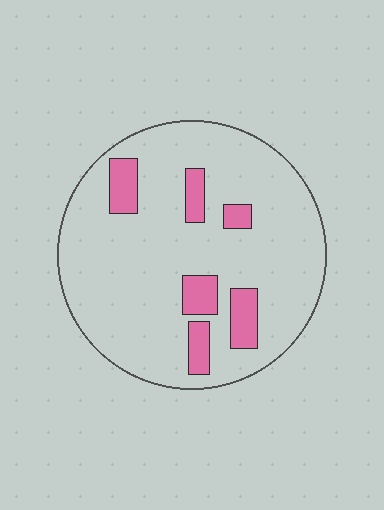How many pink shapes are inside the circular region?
6.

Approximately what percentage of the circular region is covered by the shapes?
Approximately 15%.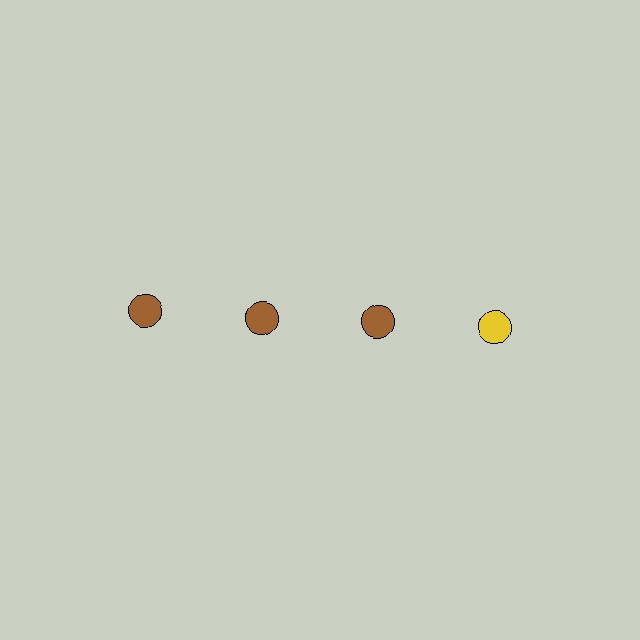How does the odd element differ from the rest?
It has a different color: yellow instead of brown.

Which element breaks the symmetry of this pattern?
The yellow circle in the top row, second from right column breaks the symmetry. All other shapes are brown circles.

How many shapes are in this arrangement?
There are 4 shapes arranged in a grid pattern.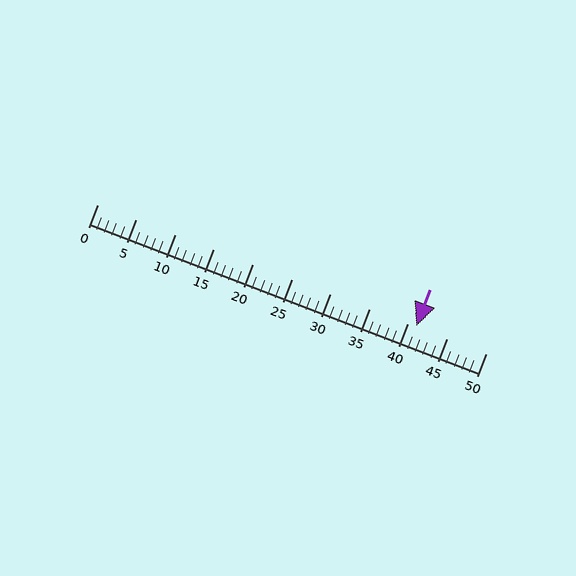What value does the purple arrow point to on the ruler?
The purple arrow points to approximately 41.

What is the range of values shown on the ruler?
The ruler shows values from 0 to 50.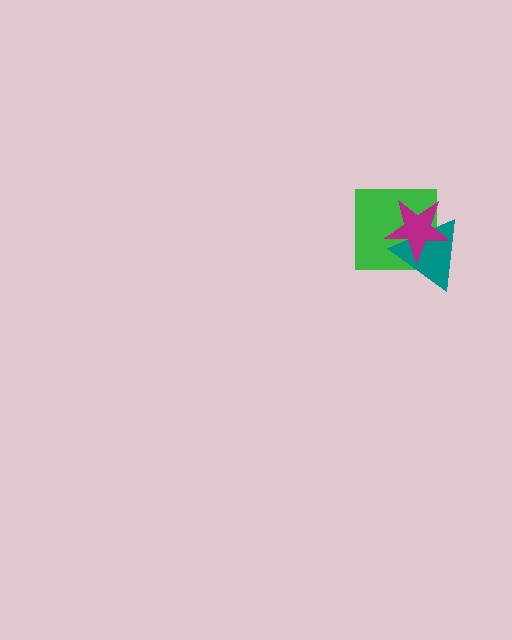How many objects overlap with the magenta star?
2 objects overlap with the magenta star.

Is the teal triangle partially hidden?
Yes, it is partially covered by another shape.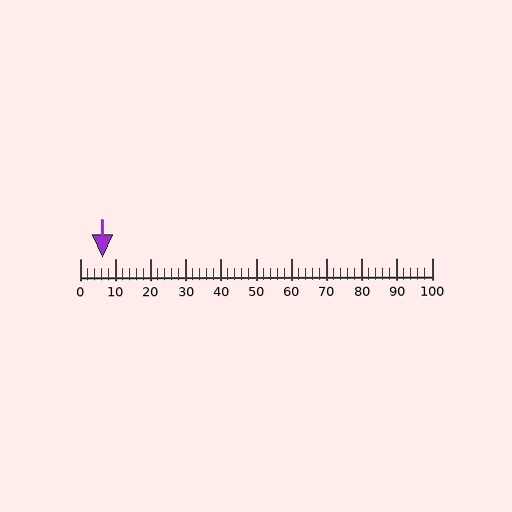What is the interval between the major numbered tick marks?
The major tick marks are spaced 10 units apart.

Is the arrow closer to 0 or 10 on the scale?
The arrow is closer to 10.